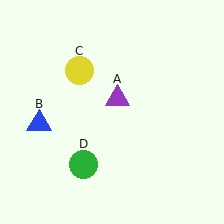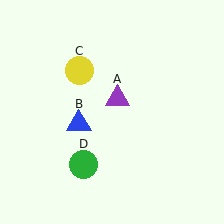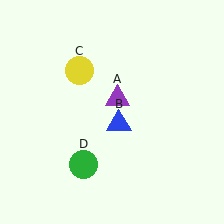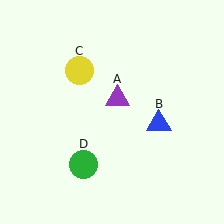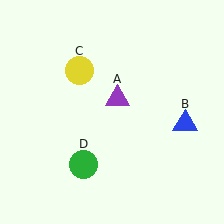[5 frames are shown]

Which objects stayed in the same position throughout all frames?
Purple triangle (object A) and yellow circle (object C) and green circle (object D) remained stationary.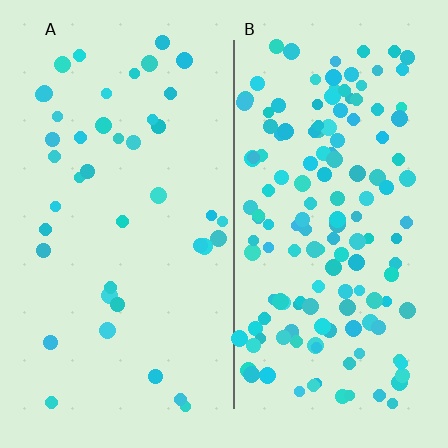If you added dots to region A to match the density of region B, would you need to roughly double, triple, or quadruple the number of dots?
Approximately quadruple.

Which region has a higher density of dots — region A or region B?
B (the right).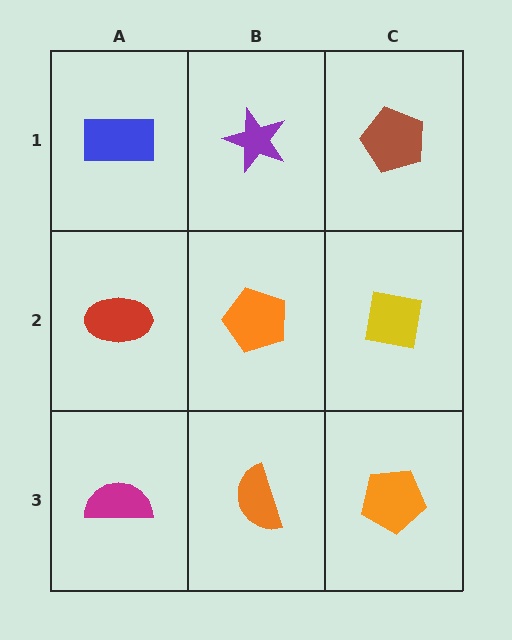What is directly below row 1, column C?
A yellow square.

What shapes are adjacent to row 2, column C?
A brown pentagon (row 1, column C), an orange pentagon (row 3, column C), an orange pentagon (row 2, column B).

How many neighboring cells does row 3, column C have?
2.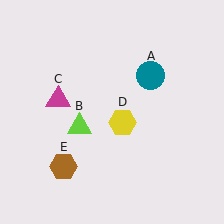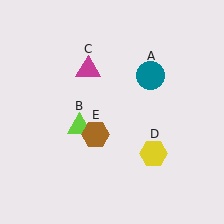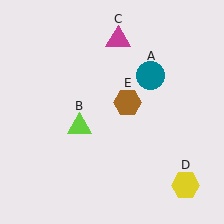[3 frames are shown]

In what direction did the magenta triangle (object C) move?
The magenta triangle (object C) moved up and to the right.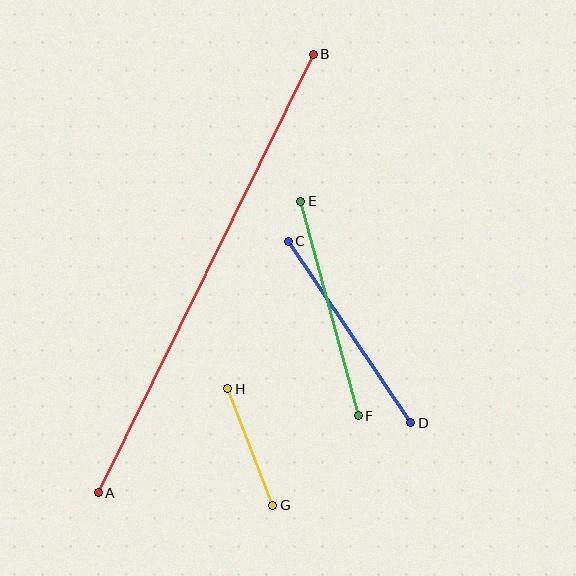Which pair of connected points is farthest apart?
Points A and B are farthest apart.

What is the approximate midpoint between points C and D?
The midpoint is at approximately (349, 332) pixels.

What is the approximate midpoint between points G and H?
The midpoint is at approximately (250, 447) pixels.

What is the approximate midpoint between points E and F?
The midpoint is at approximately (329, 309) pixels.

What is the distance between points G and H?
The distance is approximately 125 pixels.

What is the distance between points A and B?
The distance is approximately 489 pixels.